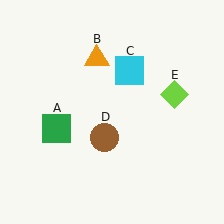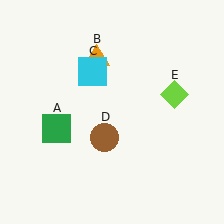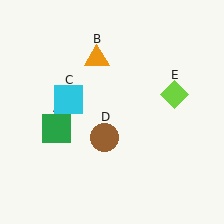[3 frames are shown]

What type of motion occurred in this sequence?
The cyan square (object C) rotated counterclockwise around the center of the scene.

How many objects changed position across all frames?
1 object changed position: cyan square (object C).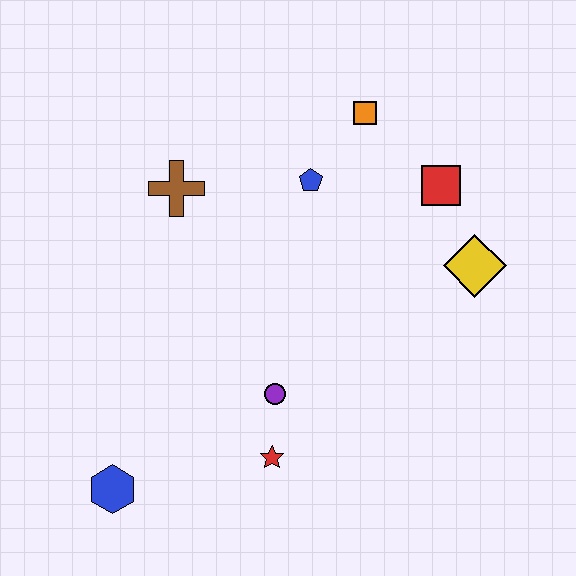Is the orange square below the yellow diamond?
No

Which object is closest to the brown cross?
The blue pentagon is closest to the brown cross.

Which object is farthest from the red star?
The orange square is farthest from the red star.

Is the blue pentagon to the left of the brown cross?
No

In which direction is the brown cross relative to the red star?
The brown cross is above the red star.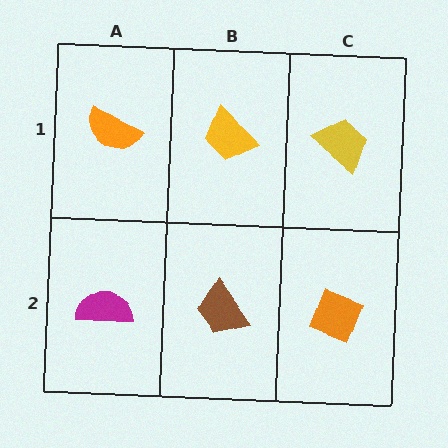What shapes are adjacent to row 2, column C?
A yellow trapezoid (row 1, column C), a brown trapezoid (row 2, column B).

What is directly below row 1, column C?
An orange diamond.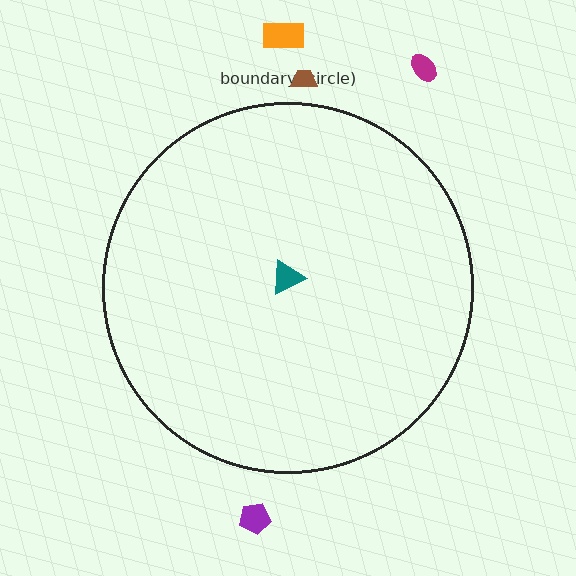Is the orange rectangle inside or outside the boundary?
Outside.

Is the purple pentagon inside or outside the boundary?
Outside.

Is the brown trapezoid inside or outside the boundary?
Outside.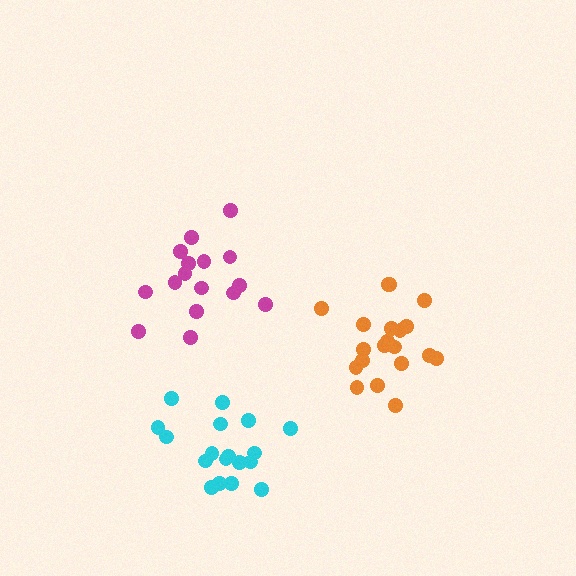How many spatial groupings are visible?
There are 3 spatial groupings.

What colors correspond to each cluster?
The clusters are colored: orange, magenta, cyan.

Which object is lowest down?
The cyan cluster is bottommost.